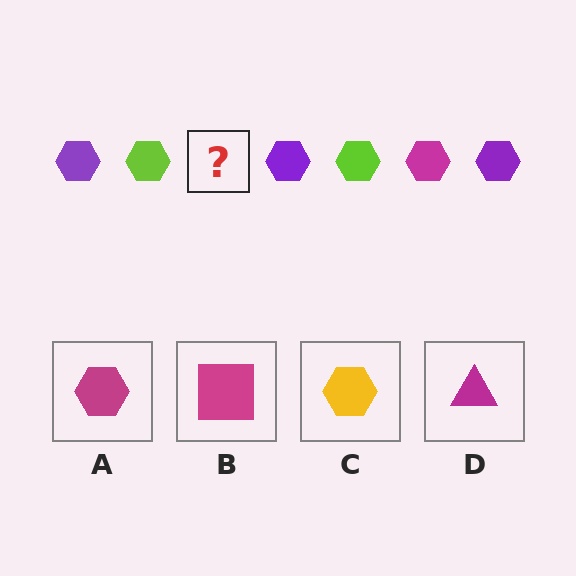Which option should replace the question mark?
Option A.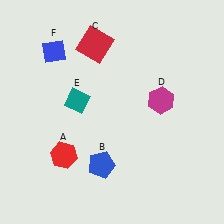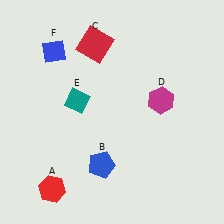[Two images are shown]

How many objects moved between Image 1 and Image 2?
1 object moved between the two images.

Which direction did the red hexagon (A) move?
The red hexagon (A) moved down.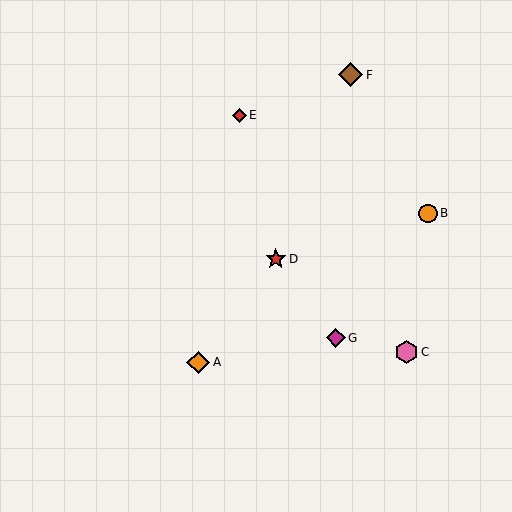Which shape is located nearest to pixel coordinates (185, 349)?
The orange diamond (labeled A) at (198, 362) is nearest to that location.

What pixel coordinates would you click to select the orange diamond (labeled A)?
Click at (198, 362) to select the orange diamond A.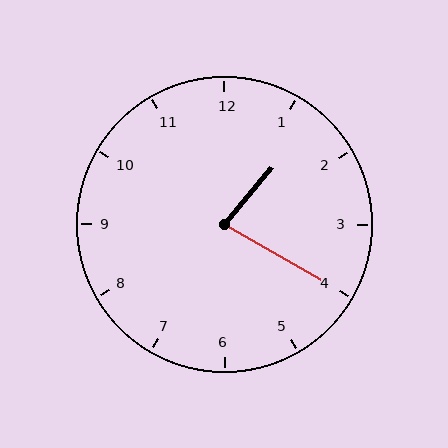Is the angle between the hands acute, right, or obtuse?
It is acute.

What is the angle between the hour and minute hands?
Approximately 80 degrees.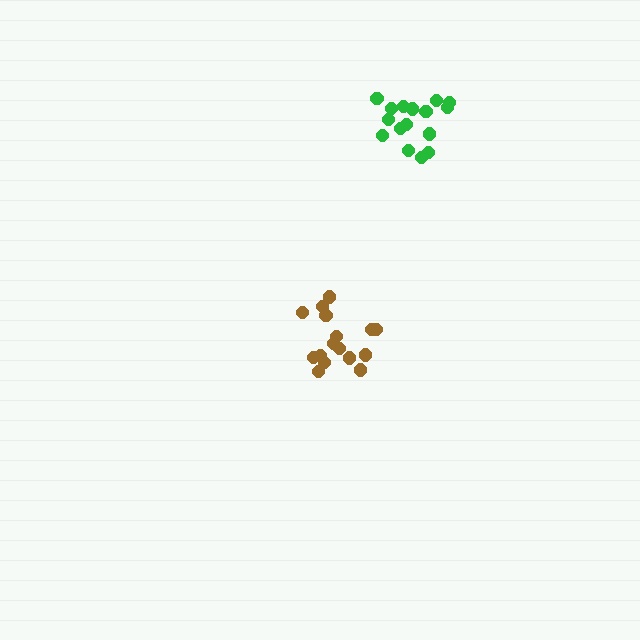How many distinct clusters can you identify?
There are 2 distinct clusters.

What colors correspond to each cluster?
The clusters are colored: green, brown.